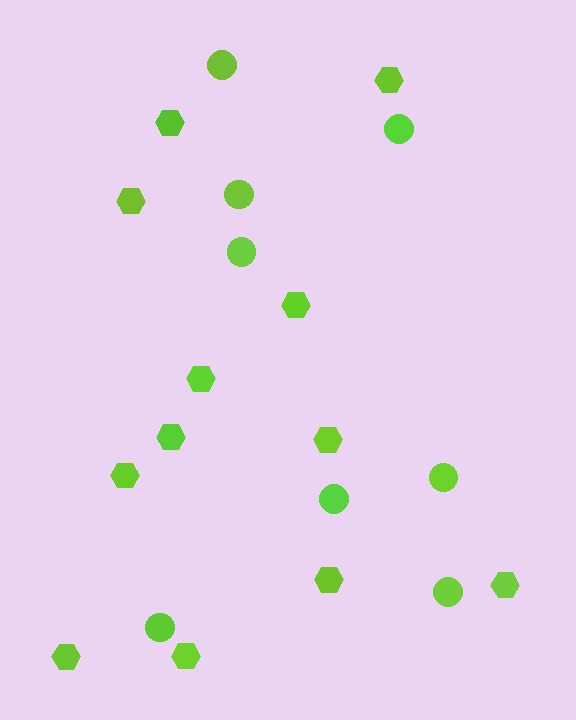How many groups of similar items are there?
There are 2 groups: one group of hexagons (12) and one group of circles (8).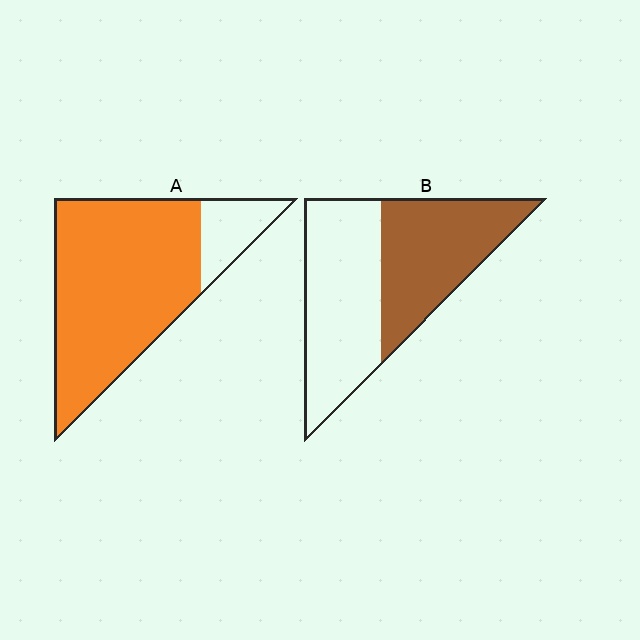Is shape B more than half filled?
Roughly half.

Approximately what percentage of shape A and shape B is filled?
A is approximately 85% and B is approximately 45%.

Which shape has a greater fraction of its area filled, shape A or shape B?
Shape A.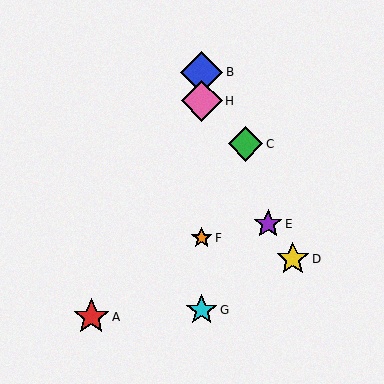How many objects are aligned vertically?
4 objects (B, F, G, H) are aligned vertically.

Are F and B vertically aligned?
Yes, both are at x≈202.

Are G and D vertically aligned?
No, G is at x≈202 and D is at x≈293.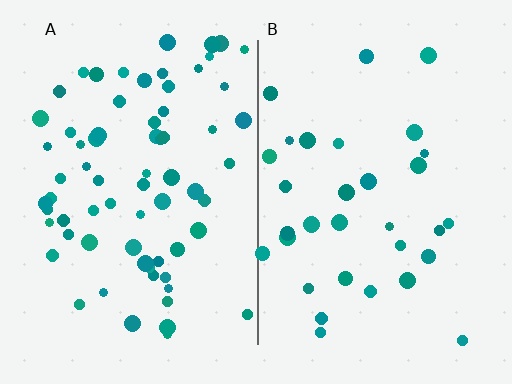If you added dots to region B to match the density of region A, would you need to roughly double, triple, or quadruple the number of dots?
Approximately double.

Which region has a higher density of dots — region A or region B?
A (the left).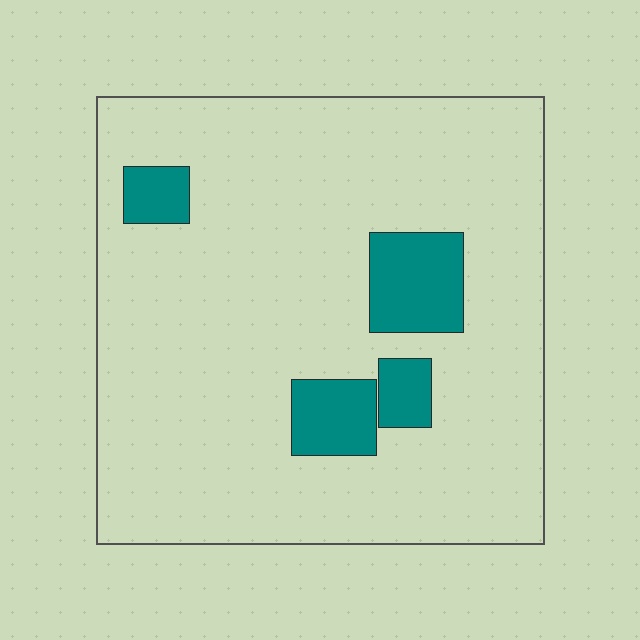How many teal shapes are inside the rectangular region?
4.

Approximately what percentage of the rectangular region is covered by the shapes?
Approximately 10%.